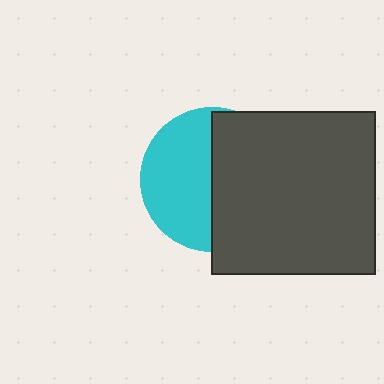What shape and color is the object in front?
The object in front is a dark gray square.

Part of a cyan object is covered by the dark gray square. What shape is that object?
It is a circle.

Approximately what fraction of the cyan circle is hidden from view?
Roughly 50% of the cyan circle is hidden behind the dark gray square.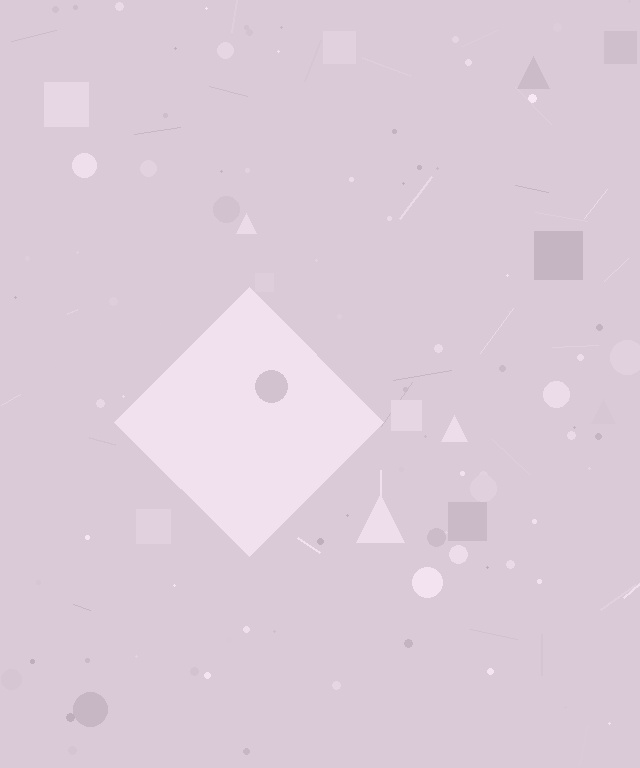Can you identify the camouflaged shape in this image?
The camouflaged shape is a diamond.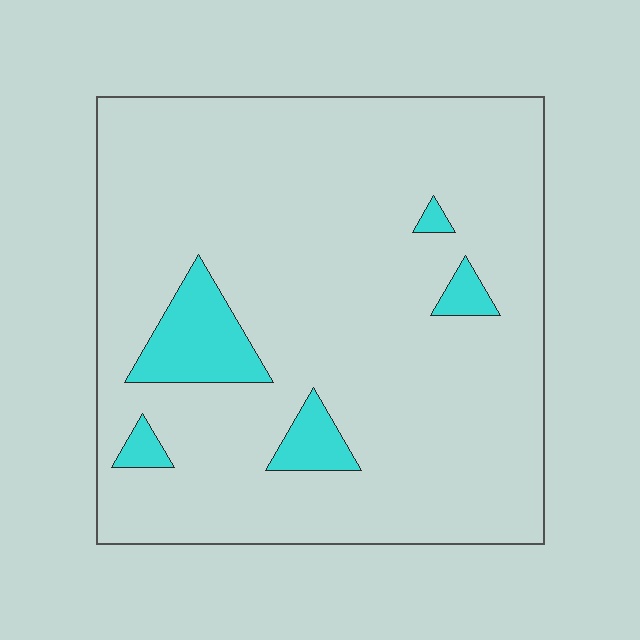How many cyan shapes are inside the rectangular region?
5.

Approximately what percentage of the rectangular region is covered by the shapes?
Approximately 10%.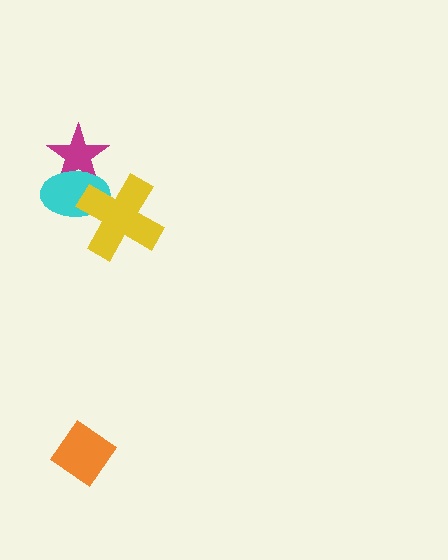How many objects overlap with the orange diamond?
0 objects overlap with the orange diamond.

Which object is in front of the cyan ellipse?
The yellow cross is in front of the cyan ellipse.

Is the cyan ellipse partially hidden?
Yes, it is partially covered by another shape.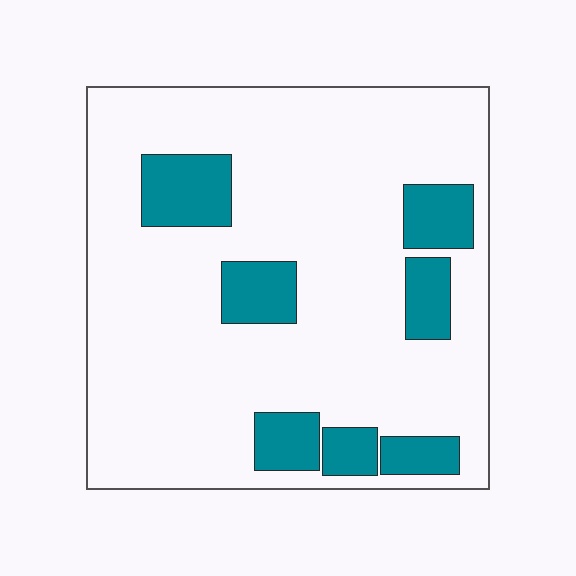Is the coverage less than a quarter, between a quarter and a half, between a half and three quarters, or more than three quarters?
Less than a quarter.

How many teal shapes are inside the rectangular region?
7.